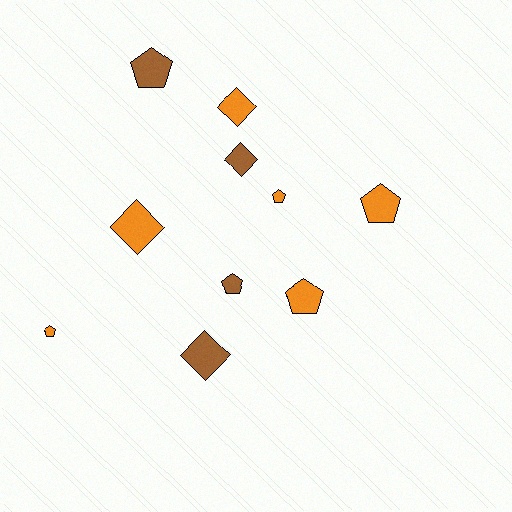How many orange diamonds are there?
There are 2 orange diamonds.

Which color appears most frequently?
Orange, with 6 objects.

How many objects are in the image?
There are 10 objects.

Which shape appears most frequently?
Pentagon, with 6 objects.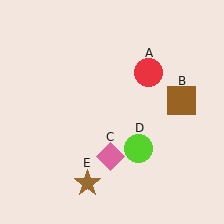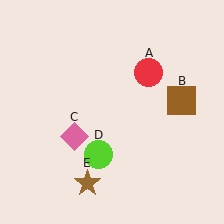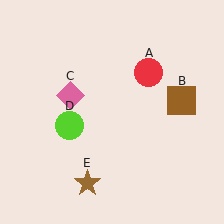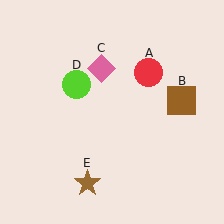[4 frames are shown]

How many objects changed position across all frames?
2 objects changed position: pink diamond (object C), lime circle (object D).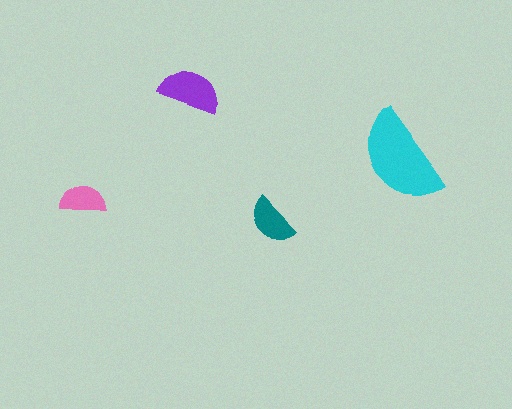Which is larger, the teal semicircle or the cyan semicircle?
The cyan one.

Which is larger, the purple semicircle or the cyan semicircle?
The cyan one.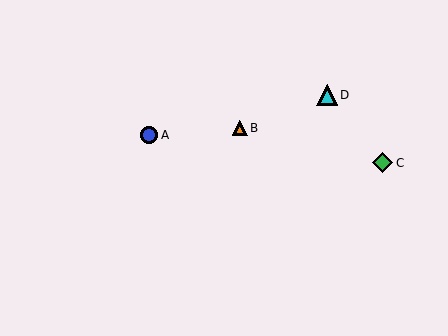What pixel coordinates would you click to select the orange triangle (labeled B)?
Click at (240, 128) to select the orange triangle B.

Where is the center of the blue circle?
The center of the blue circle is at (149, 135).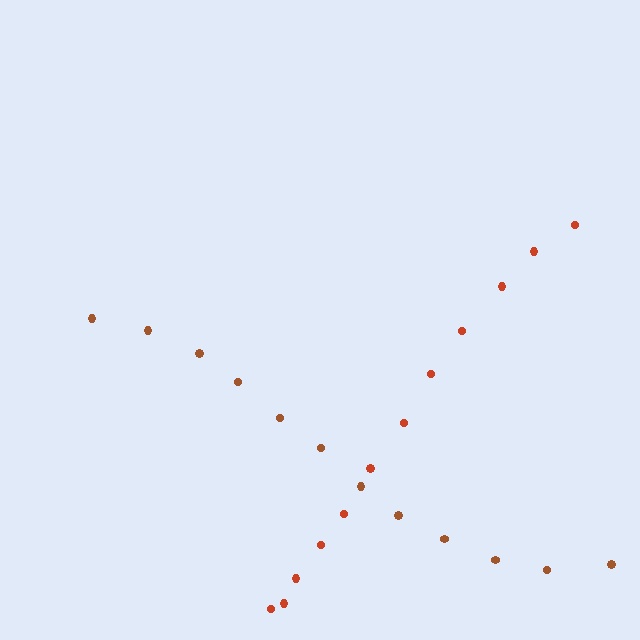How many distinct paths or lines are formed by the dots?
There are 2 distinct paths.